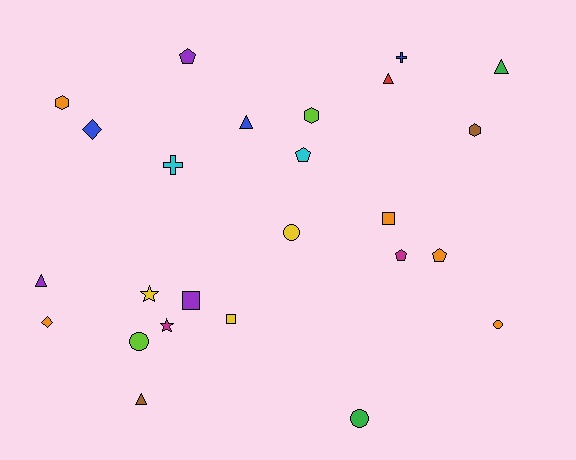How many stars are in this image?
There are 2 stars.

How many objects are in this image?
There are 25 objects.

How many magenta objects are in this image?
There are 2 magenta objects.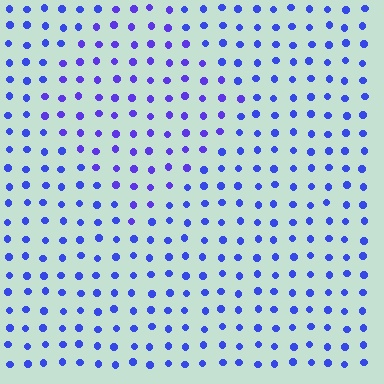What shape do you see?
I see a diamond.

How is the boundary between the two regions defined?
The boundary is defined purely by a slight shift in hue (about 20 degrees). Spacing, size, and orientation are identical on both sides.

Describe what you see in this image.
The image is filled with small blue elements in a uniform arrangement. A diamond-shaped region is visible where the elements are tinted to a slightly different hue, forming a subtle color boundary.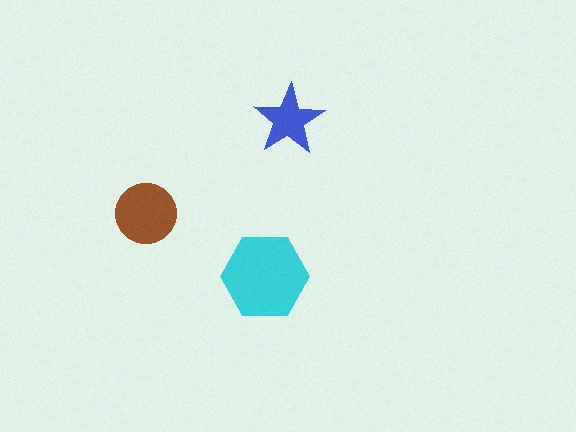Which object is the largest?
The cyan hexagon.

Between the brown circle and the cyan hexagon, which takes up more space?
The cyan hexagon.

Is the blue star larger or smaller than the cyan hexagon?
Smaller.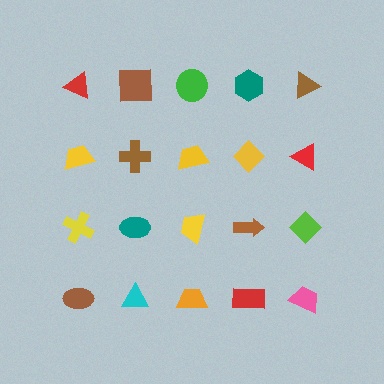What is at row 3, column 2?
A teal ellipse.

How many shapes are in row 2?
5 shapes.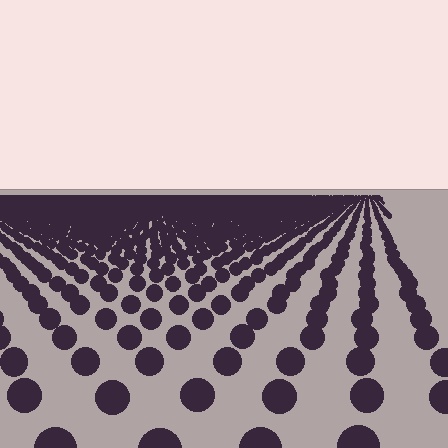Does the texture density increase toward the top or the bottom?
Density increases toward the top.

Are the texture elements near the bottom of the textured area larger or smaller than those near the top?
Larger. Near the bottom, elements are closer to the viewer and appear at a bigger on-screen size.